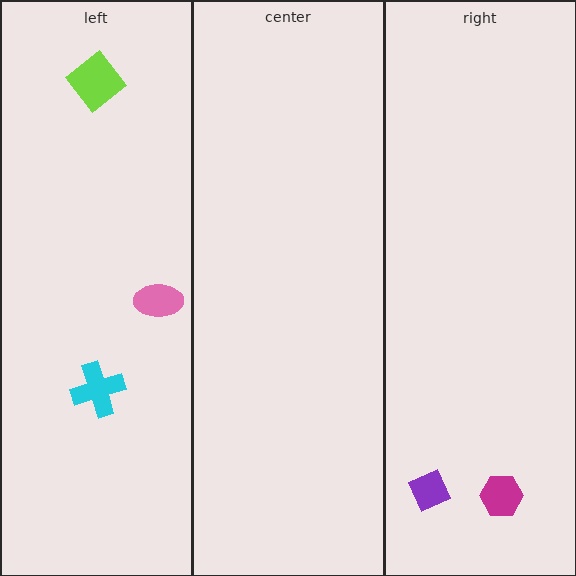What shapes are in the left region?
The pink ellipse, the cyan cross, the lime diamond.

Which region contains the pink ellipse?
The left region.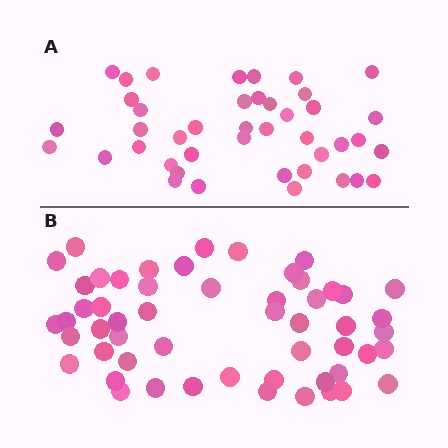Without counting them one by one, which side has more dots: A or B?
Region B (the bottom region) has more dots.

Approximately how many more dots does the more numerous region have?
Region B has roughly 12 or so more dots than region A.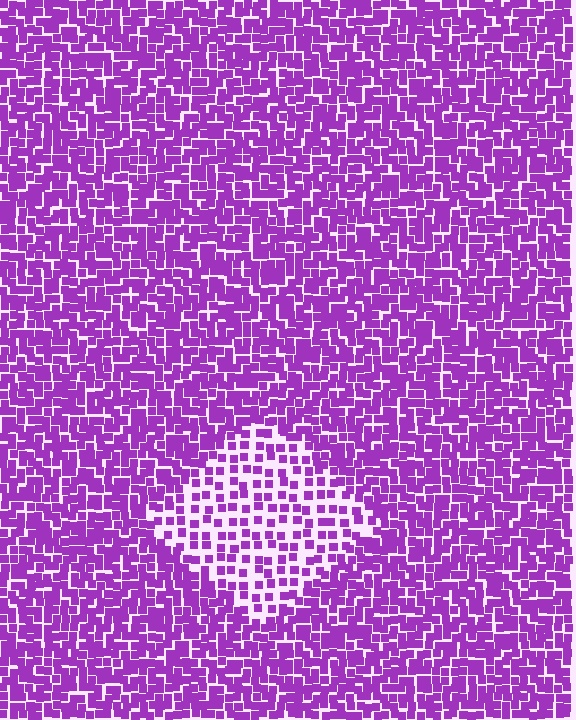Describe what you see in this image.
The image contains small purple elements arranged at two different densities. A diamond-shaped region is visible where the elements are less densely packed than the surrounding area.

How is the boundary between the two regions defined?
The boundary is defined by a change in element density (approximately 2.1x ratio). All elements are the same color, size, and shape.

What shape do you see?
I see a diamond.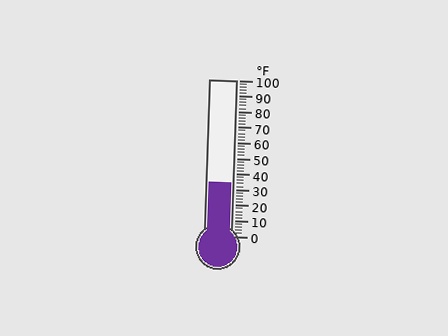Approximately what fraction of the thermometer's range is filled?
The thermometer is filled to approximately 35% of its range.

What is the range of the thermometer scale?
The thermometer scale ranges from 0°F to 100°F.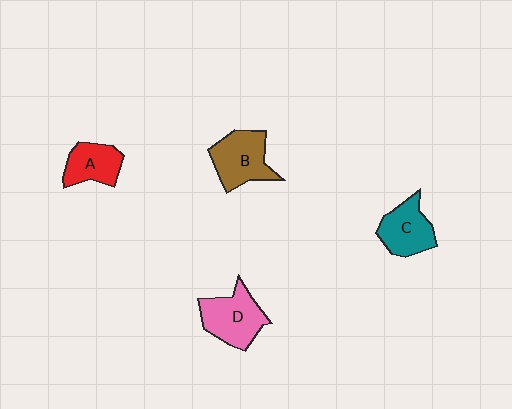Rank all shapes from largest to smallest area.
From largest to smallest: D (pink), B (brown), C (teal), A (red).